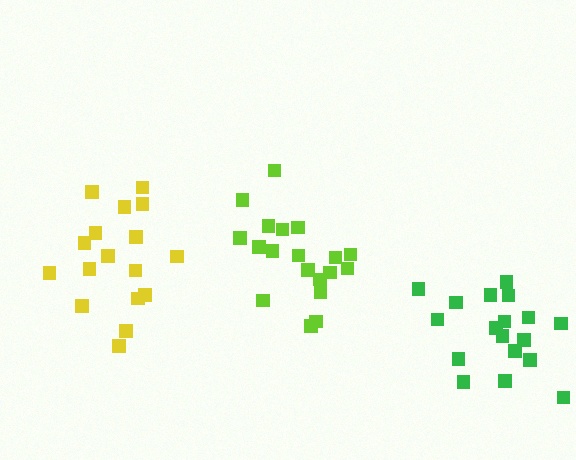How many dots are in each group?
Group 1: 19 dots, Group 2: 18 dots, Group 3: 17 dots (54 total).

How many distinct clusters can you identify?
There are 3 distinct clusters.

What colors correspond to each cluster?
The clusters are colored: lime, green, yellow.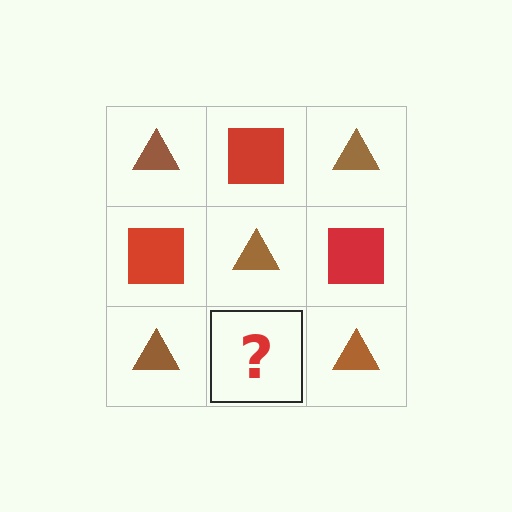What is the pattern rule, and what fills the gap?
The rule is that it alternates brown triangle and red square in a checkerboard pattern. The gap should be filled with a red square.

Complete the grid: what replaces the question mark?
The question mark should be replaced with a red square.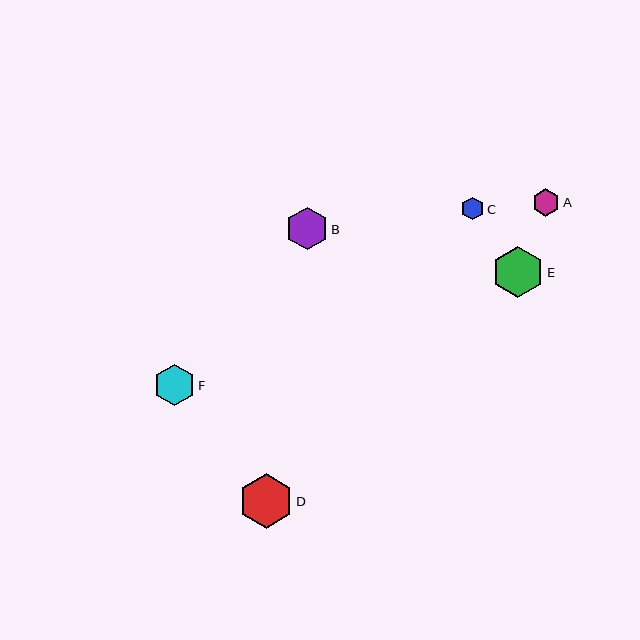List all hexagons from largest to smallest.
From largest to smallest: D, E, B, F, A, C.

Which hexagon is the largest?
Hexagon D is the largest with a size of approximately 55 pixels.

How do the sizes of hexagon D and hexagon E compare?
Hexagon D and hexagon E are approximately the same size.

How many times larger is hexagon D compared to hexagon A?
Hexagon D is approximately 2.0 times the size of hexagon A.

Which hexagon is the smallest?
Hexagon C is the smallest with a size of approximately 22 pixels.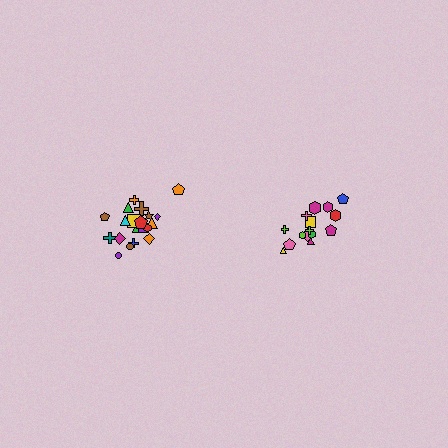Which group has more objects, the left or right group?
The left group.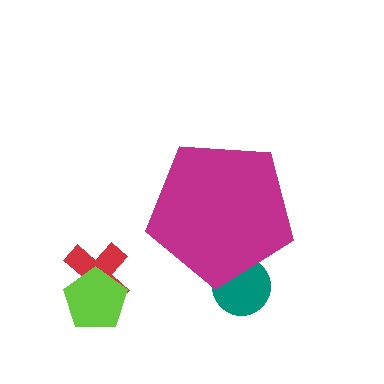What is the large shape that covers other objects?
A magenta pentagon.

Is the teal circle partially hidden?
Yes, the teal circle is partially hidden behind the magenta pentagon.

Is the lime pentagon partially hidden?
No, the lime pentagon is fully visible.